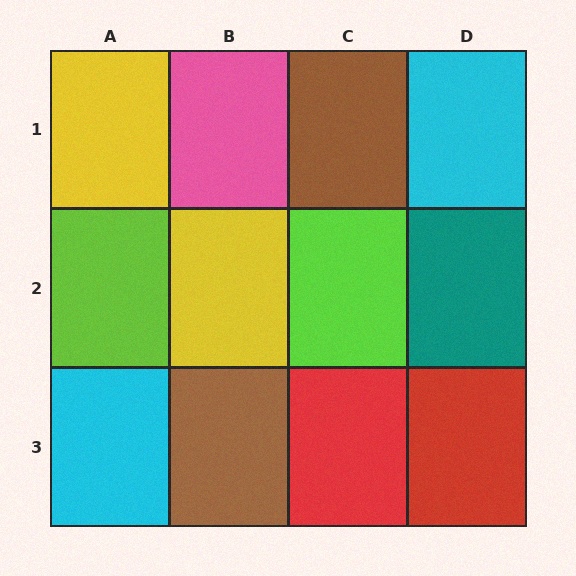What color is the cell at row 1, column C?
Brown.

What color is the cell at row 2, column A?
Lime.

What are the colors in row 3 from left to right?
Cyan, brown, red, red.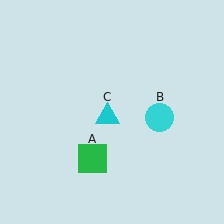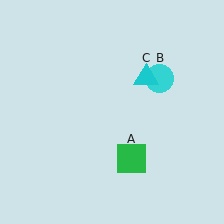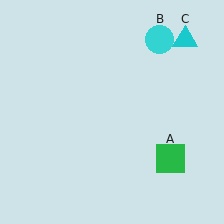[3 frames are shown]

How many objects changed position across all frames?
3 objects changed position: green square (object A), cyan circle (object B), cyan triangle (object C).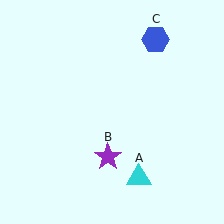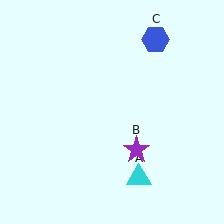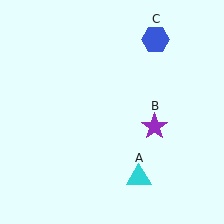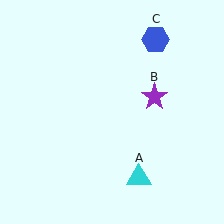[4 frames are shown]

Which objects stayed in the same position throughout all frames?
Cyan triangle (object A) and blue hexagon (object C) remained stationary.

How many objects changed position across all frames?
1 object changed position: purple star (object B).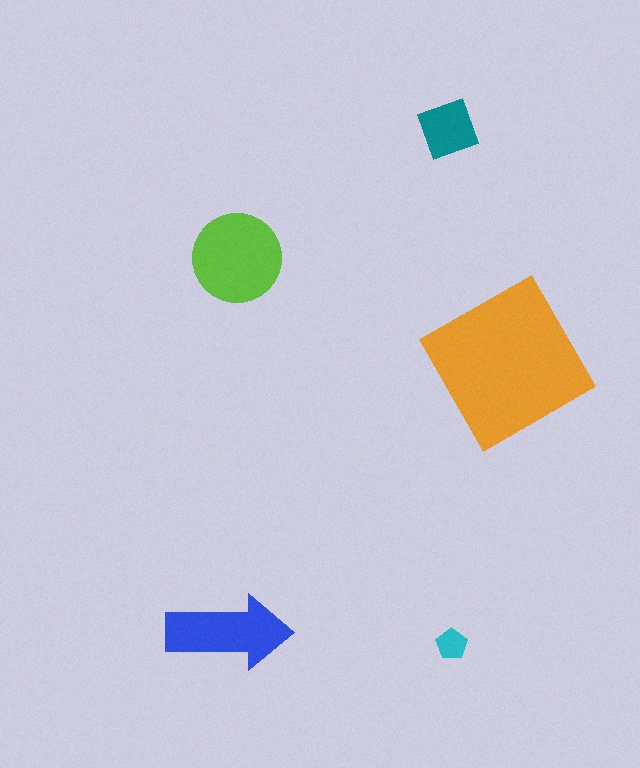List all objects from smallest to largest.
The cyan pentagon, the teal diamond, the blue arrow, the lime circle, the orange diamond.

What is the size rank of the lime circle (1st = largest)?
2nd.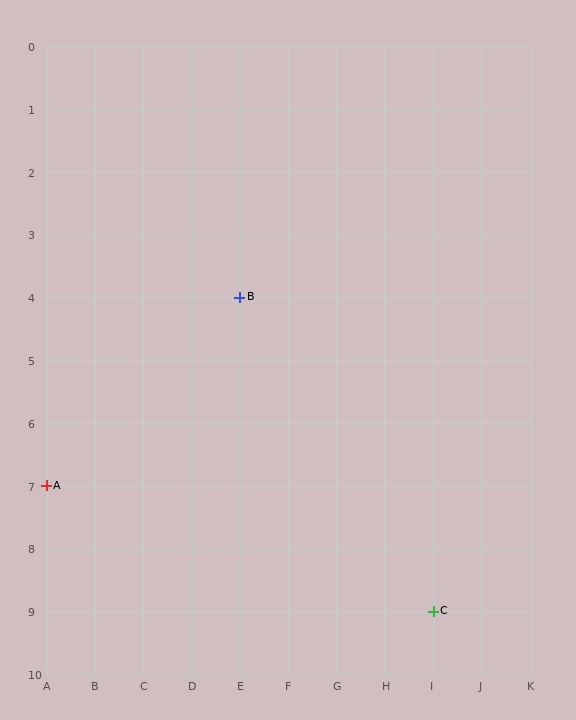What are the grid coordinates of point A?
Point A is at grid coordinates (A, 7).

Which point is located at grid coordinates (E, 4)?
Point B is at (E, 4).